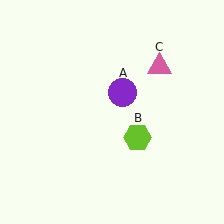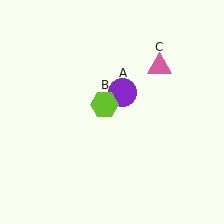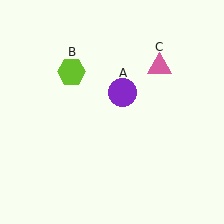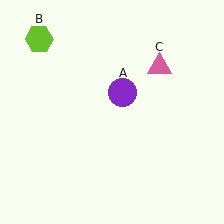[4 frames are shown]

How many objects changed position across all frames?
1 object changed position: lime hexagon (object B).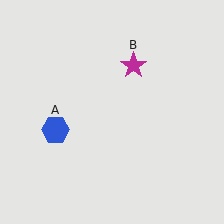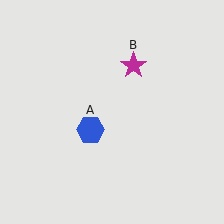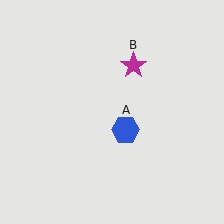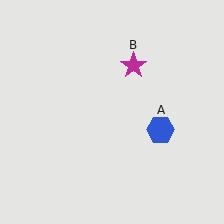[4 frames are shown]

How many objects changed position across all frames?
1 object changed position: blue hexagon (object A).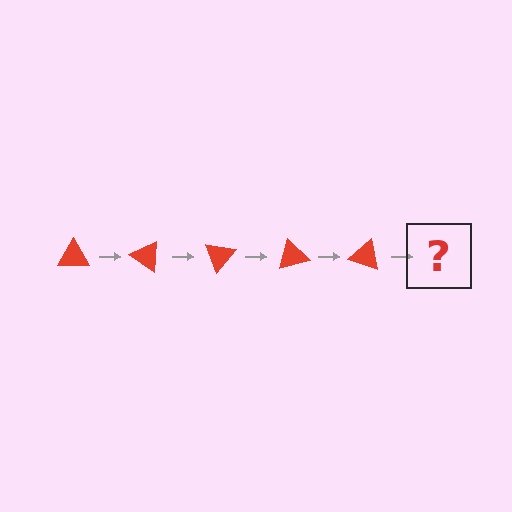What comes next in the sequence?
The next element should be a red triangle rotated 175 degrees.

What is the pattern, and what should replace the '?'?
The pattern is that the triangle rotates 35 degrees each step. The '?' should be a red triangle rotated 175 degrees.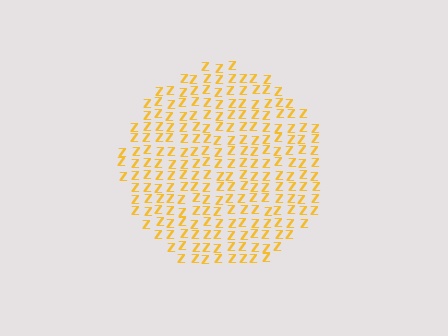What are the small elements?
The small elements are letter Z's.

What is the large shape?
The large shape is a circle.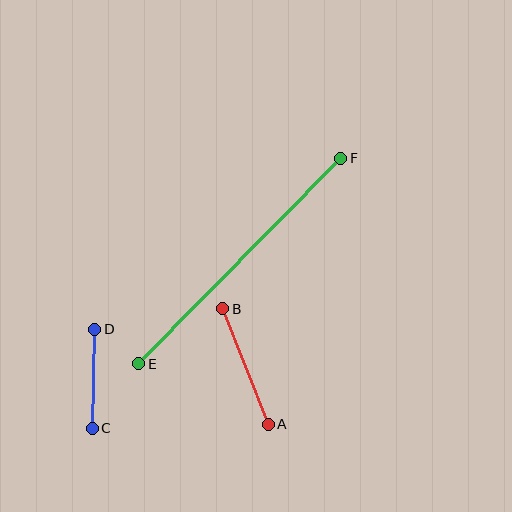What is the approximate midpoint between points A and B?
The midpoint is at approximately (246, 367) pixels.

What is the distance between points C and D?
The distance is approximately 99 pixels.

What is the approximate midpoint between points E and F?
The midpoint is at approximately (240, 261) pixels.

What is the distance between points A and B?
The distance is approximately 124 pixels.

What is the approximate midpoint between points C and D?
The midpoint is at approximately (93, 379) pixels.